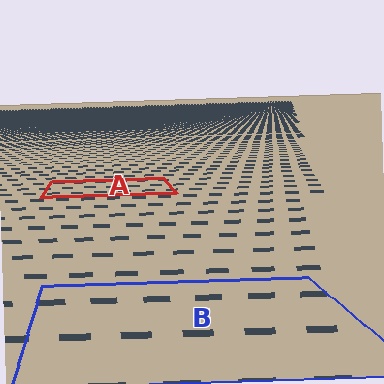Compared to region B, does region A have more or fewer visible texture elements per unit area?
Region A has more texture elements per unit area — they are packed more densely because it is farther away.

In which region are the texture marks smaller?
The texture marks are smaller in region A, because it is farther away.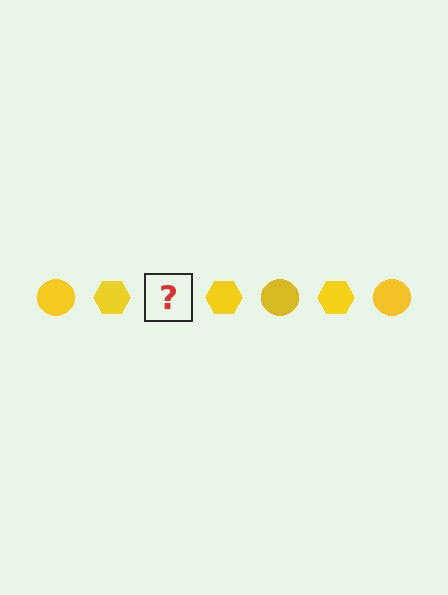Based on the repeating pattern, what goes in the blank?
The blank should be a yellow circle.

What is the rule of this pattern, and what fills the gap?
The rule is that the pattern cycles through circle, hexagon shapes in yellow. The gap should be filled with a yellow circle.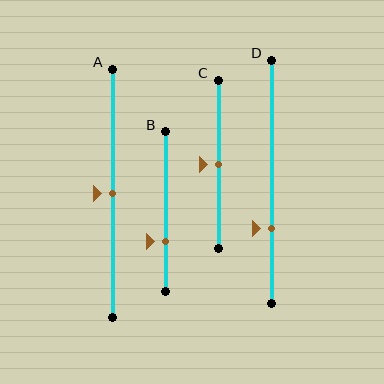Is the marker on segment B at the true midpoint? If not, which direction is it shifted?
No, the marker on segment B is shifted downward by about 19% of the segment length.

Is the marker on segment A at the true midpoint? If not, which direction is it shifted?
Yes, the marker on segment A is at the true midpoint.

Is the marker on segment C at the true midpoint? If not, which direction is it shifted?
Yes, the marker on segment C is at the true midpoint.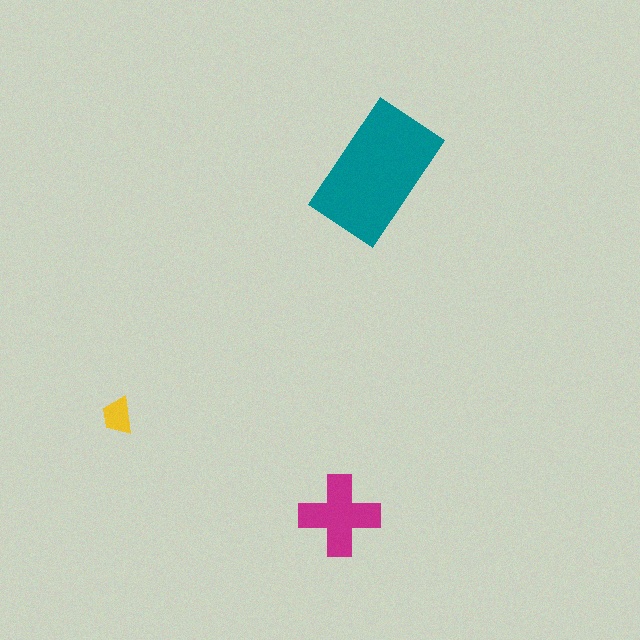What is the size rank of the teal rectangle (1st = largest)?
1st.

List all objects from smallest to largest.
The yellow trapezoid, the magenta cross, the teal rectangle.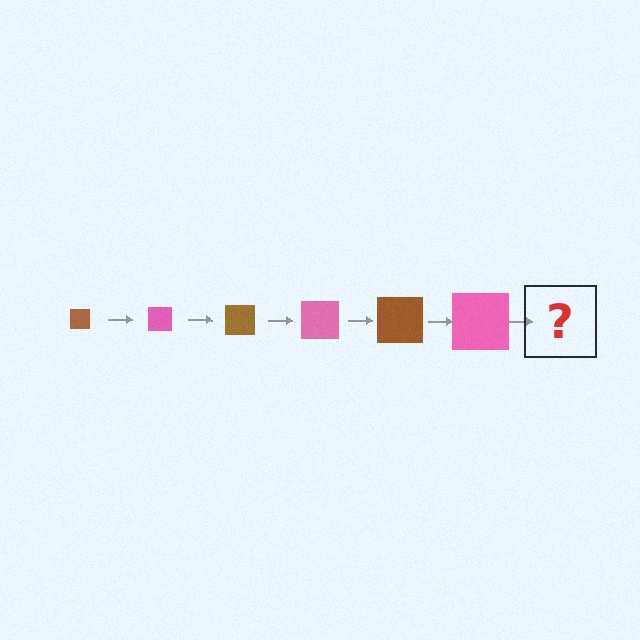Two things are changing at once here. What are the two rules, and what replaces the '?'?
The two rules are that the square grows larger each step and the color cycles through brown and pink. The '?' should be a brown square, larger than the previous one.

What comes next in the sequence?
The next element should be a brown square, larger than the previous one.